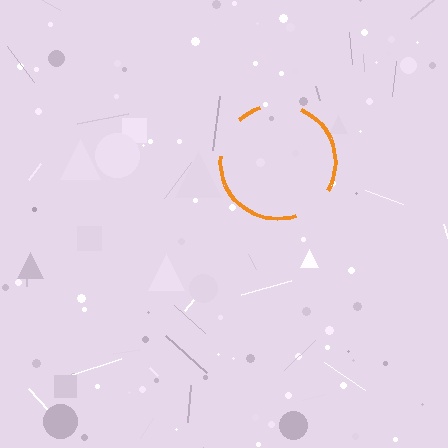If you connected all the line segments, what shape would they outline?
They would outline a circle.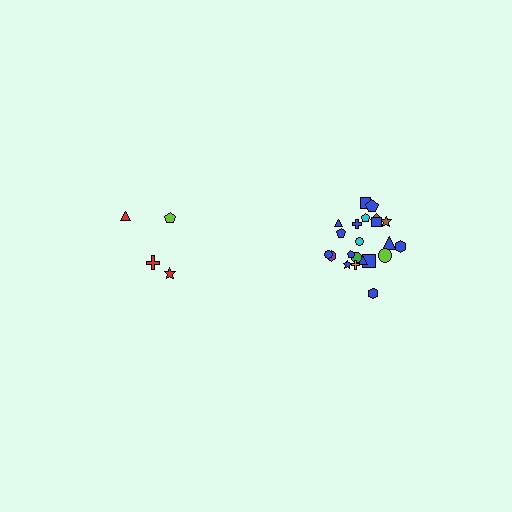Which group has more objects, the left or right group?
The right group.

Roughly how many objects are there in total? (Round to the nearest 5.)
Roughly 25 objects in total.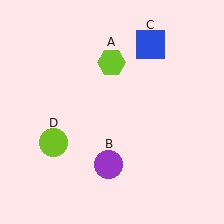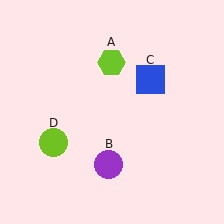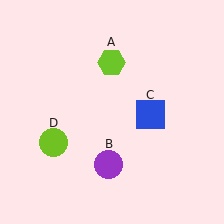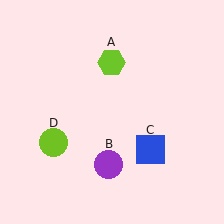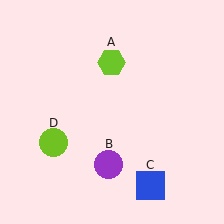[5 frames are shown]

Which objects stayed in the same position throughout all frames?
Lime hexagon (object A) and purple circle (object B) and lime circle (object D) remained stationary.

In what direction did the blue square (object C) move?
The blue square (object C) moved down.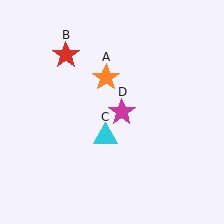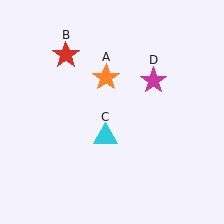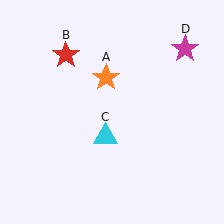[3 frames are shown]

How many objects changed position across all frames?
1 object changed position: magenta star (object D).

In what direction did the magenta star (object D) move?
The magenta star (object D) moved up and to the right.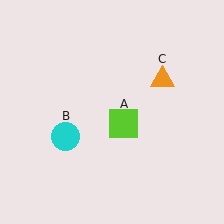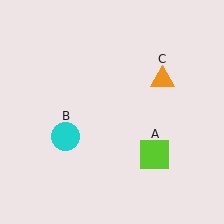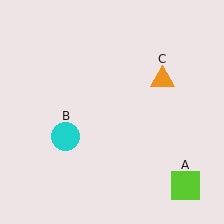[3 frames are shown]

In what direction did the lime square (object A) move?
The lime square (object A) moved down and to the right.